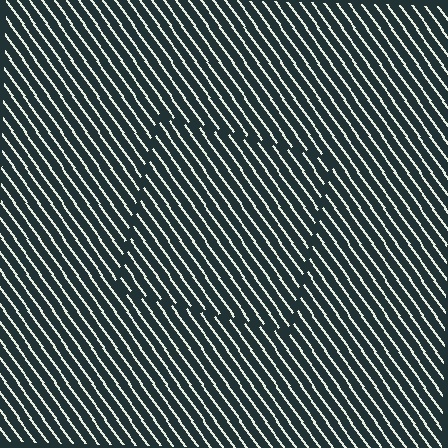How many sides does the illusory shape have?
4 sides — the line-ends trace a square.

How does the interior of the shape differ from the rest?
The interior of the shape contains the same grating, shifted by half a period — the contour is defined by the phase discontinuity where line-ends from the inner and outer gratings abut.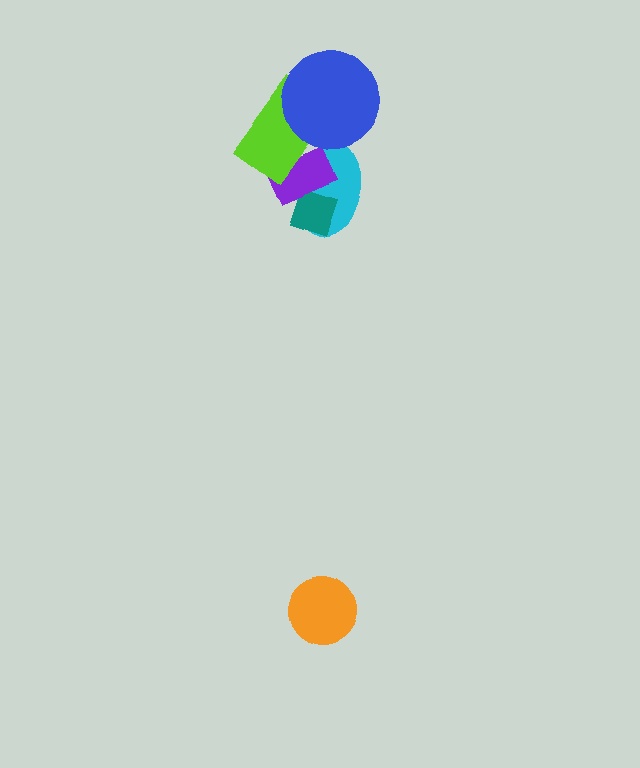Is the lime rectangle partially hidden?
Yes, it is partially covered by another shape.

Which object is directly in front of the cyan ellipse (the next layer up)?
The teal diamond is directly in front of the cyan ellipse.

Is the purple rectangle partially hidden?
Yes, it is partially covered by another shape.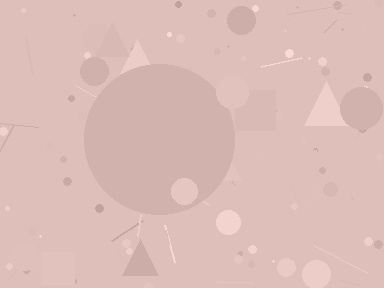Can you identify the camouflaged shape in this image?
The camouflaged shape is a circle.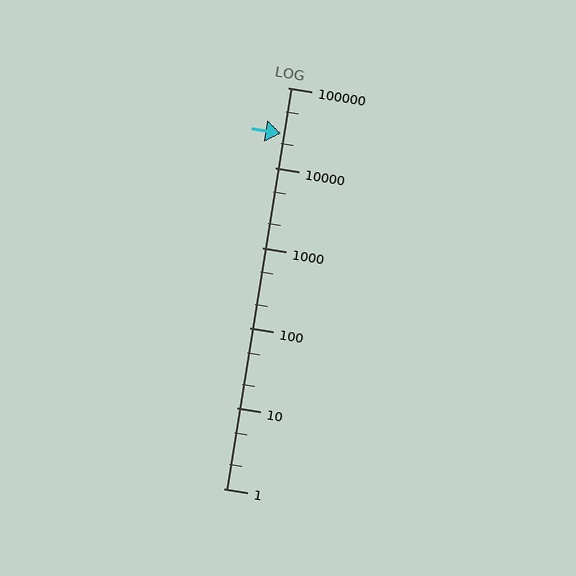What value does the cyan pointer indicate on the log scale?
The pointer indicates approximately 27000.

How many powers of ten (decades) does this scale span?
The scale spans 5 decades, from 1 to 100000.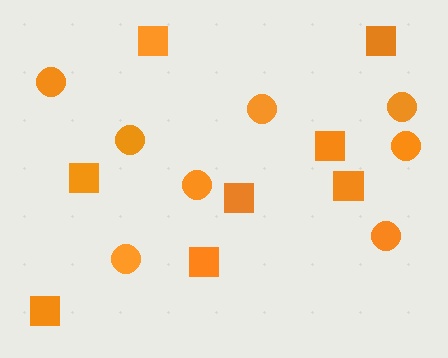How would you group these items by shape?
There are 2 groups: one group of squares (8) and one group of circles (8).